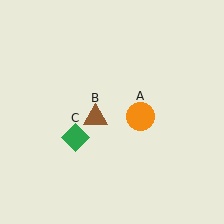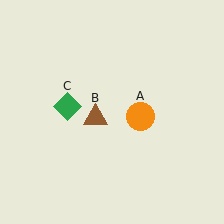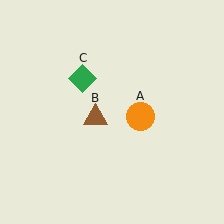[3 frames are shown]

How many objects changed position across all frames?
1 object changed position: green diamond (object C).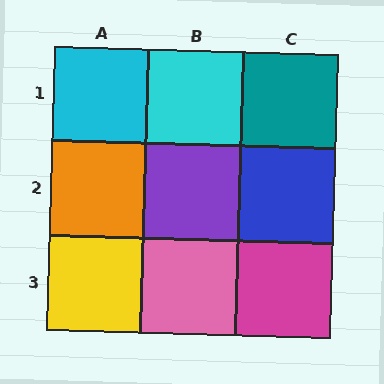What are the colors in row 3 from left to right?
Yellow, pink, magenta.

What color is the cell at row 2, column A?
Orange.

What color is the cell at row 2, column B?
Purple.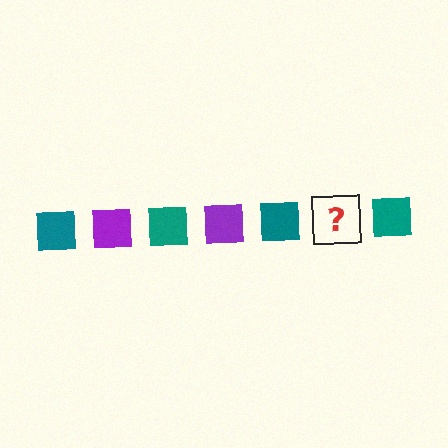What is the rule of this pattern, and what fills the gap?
The rule is that the pattern cycles through teal, purple squares. The gap should be filled with a purple square.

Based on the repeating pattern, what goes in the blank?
The blank should be a purple square.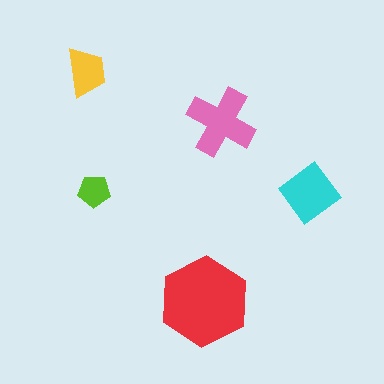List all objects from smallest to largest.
The lime pentagon, the yellow trapezoid, the cyan diamond, the pink cross, the red hexagon.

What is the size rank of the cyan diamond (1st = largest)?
3rd.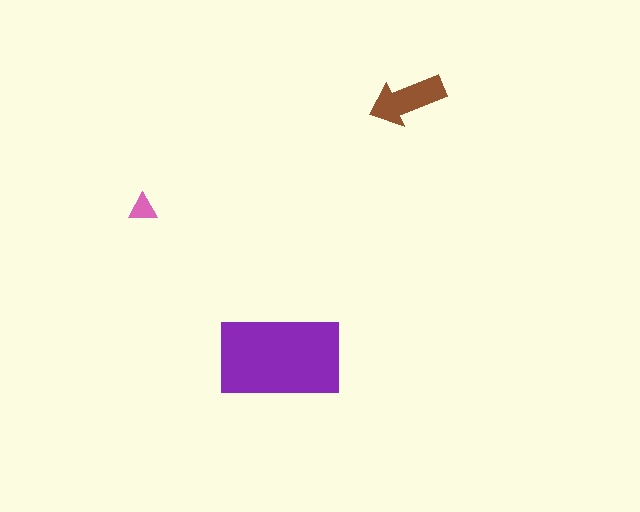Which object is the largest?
The purple rectangle.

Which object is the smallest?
The pink triangle.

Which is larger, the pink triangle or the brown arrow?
The brown arrow.